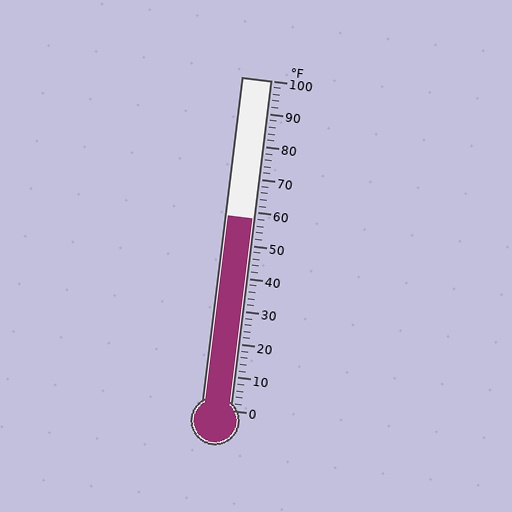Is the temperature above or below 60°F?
The temperature is below 60°F.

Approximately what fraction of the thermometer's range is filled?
The thermometer is filled to approximately 60% of its range.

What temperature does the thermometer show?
The thermometer shows approximately 58°F.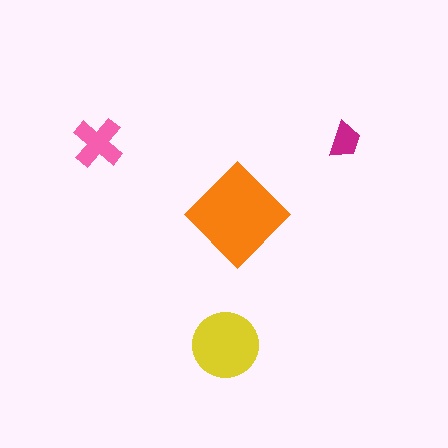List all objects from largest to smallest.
The orange diamond, the yellow circle, the pink cross, the magenta trapezoid.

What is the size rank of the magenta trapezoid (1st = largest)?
4th.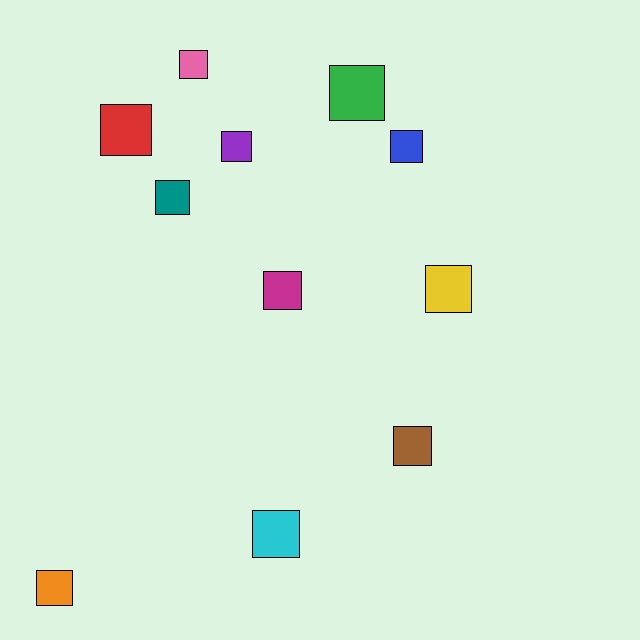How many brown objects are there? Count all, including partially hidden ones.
There is 1 brown object.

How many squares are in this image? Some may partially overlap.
There are 11 squares.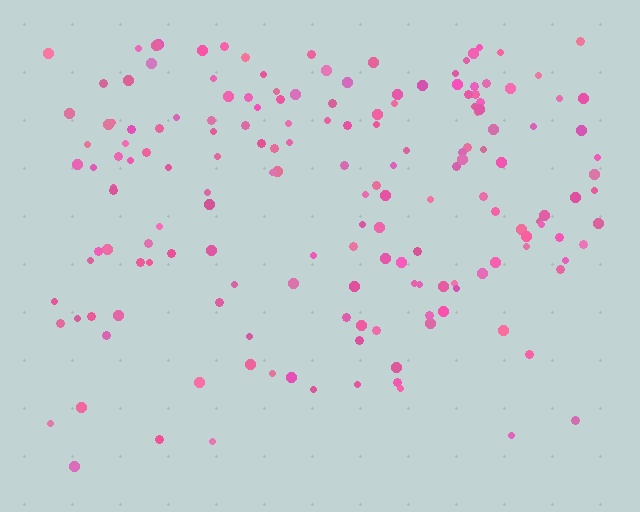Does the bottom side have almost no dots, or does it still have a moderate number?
Still a moderate number, just noticeably fewer than the top.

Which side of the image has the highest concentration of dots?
The top.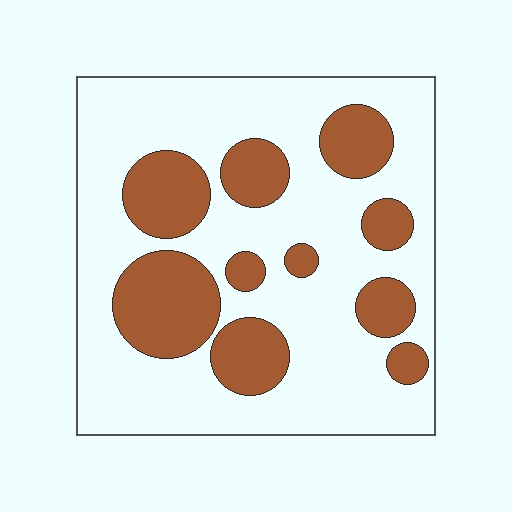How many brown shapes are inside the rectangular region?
10.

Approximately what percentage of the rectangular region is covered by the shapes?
Approximately 30%.